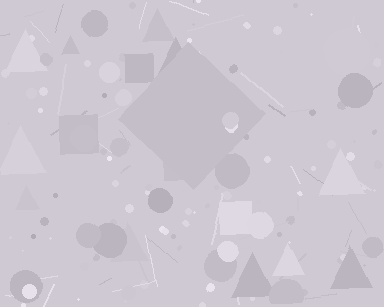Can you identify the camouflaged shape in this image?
The camouflaged shape is a diamond.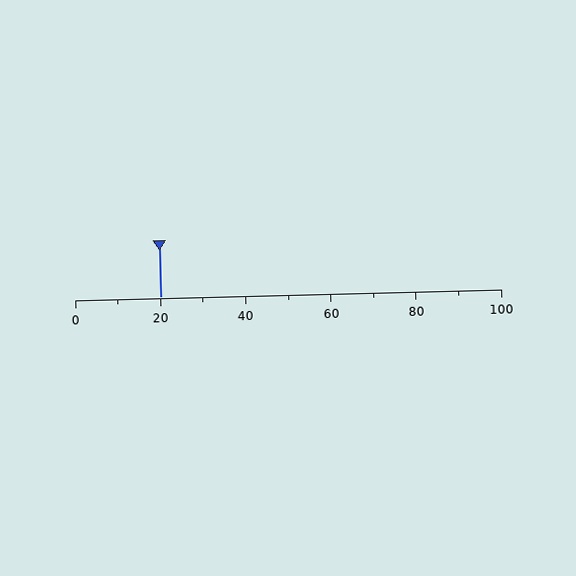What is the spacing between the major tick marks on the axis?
The major ticks are spaced 20 apart.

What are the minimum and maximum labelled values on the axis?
The axis runs from 0 to 100.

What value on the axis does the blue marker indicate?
The marker indicates approximately 20.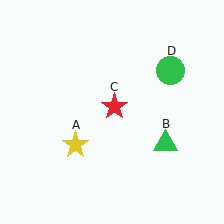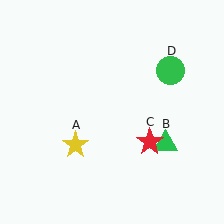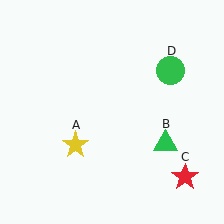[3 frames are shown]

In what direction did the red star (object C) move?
The red star (object C) moved down and to the right.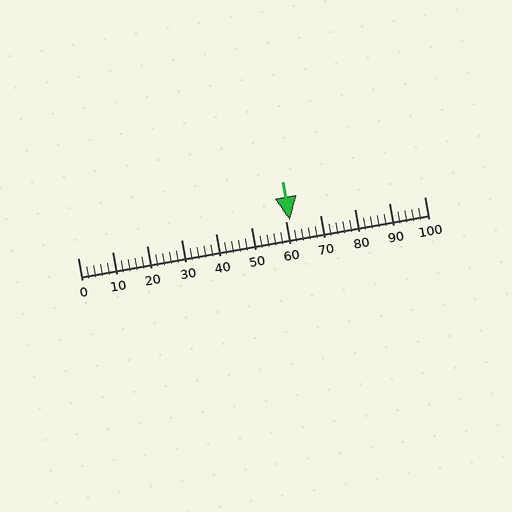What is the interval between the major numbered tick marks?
The major tick marks are spaced 10 units apart.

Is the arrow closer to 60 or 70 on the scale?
The arrow is closer to 60.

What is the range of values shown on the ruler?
The ruler shows values from 0 to 100.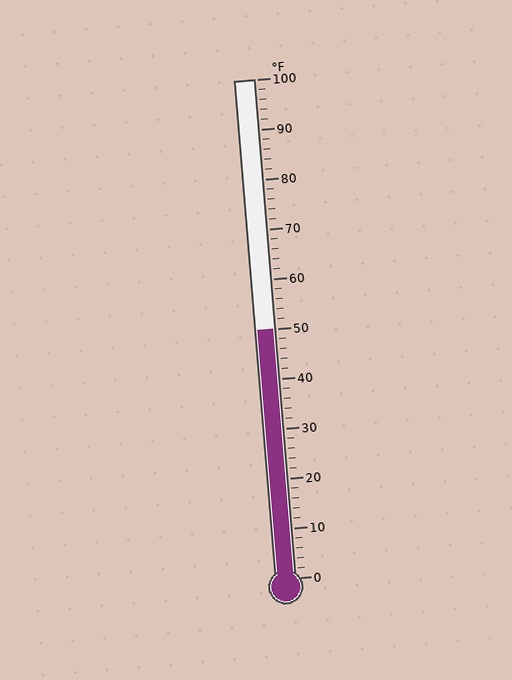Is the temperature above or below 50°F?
The temperature is at 50°F.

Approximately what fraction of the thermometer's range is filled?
The thermometer is filled to approximately 50% of its range.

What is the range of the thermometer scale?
The thermometer scale ranges from 0°F to 100°F.